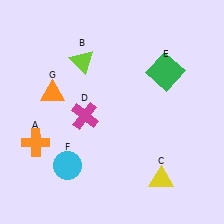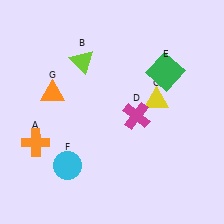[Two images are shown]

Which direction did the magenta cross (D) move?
The magenta cross (D) moved right.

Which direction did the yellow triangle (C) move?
The yellow triangle (C) moved up.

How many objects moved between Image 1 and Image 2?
2 objects moved between the two images.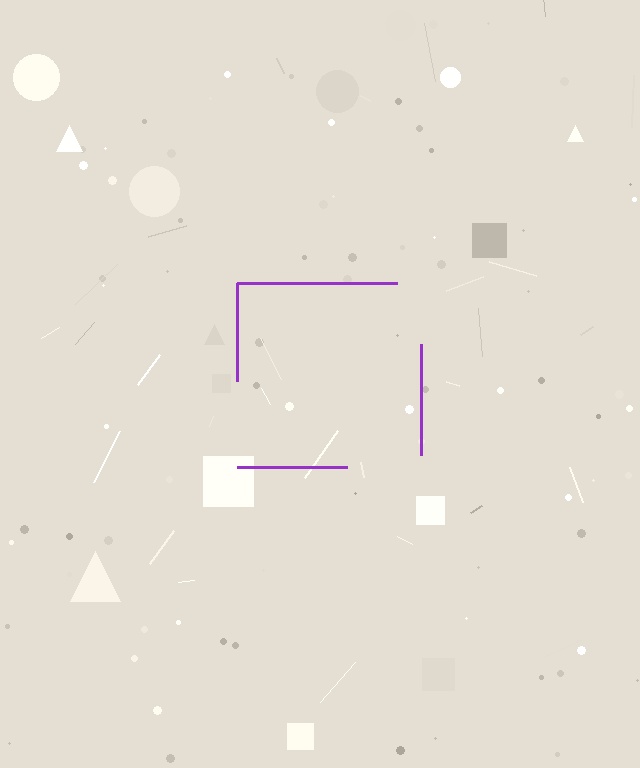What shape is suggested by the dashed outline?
The dashed outline suggests a square.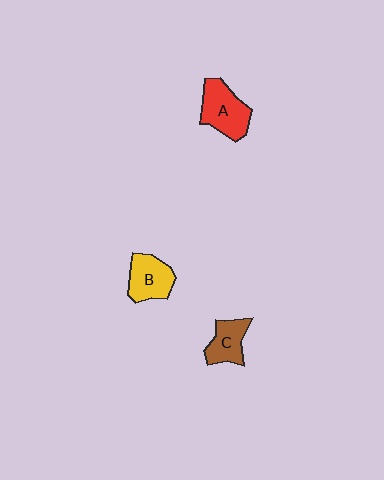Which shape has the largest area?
Shape A (red).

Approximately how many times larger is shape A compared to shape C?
Approximately 1.4 times.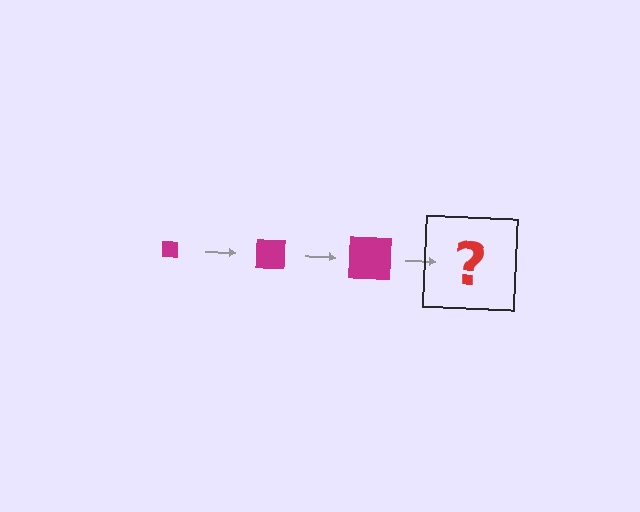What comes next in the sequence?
The next element should be a magenta square, larger than the previous one.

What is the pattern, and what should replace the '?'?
The pattern is that the square gets progressively larger each step. The '?' should be a magenta square, larger than the previous one.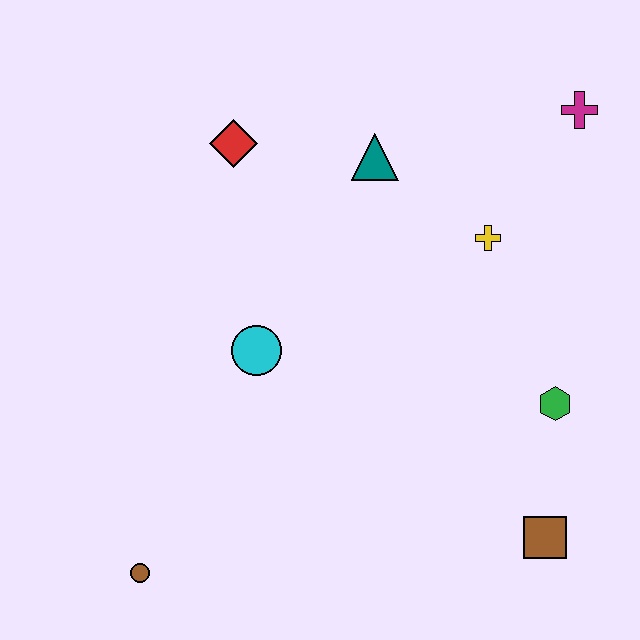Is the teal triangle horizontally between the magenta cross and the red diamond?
Yes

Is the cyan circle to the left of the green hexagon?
Yes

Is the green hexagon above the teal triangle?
No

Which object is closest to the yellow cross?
The teal triangle is closest to the yellow cross.